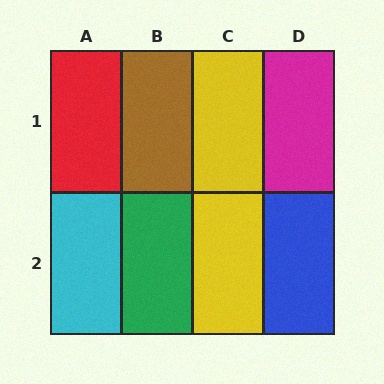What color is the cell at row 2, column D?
Blue.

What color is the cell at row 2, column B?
Green.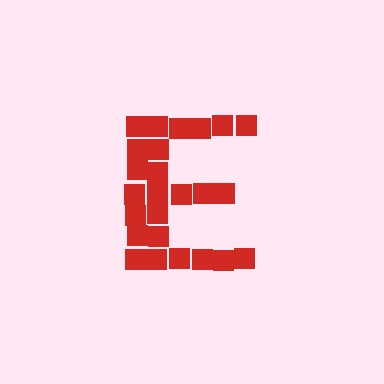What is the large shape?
The large shape is the letter E.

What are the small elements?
The small elements are squares.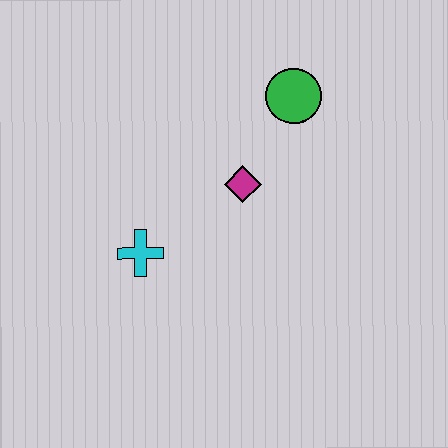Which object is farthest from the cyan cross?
The green circle is farthest from the cyan cross.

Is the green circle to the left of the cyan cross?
No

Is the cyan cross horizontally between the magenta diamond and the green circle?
No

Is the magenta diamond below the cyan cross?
No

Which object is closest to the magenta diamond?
The green circle is closest to the magenta diamond.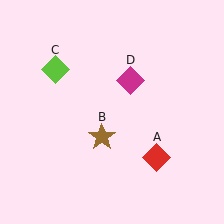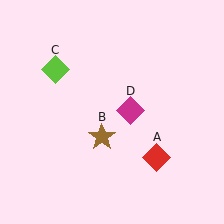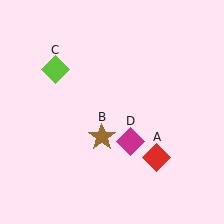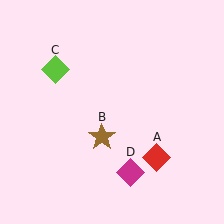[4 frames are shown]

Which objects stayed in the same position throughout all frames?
Red diamond (object A) and brown star (object B) and lime diamond (object C) remained stationary.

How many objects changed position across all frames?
1 object changed position: magenta diamond (object D).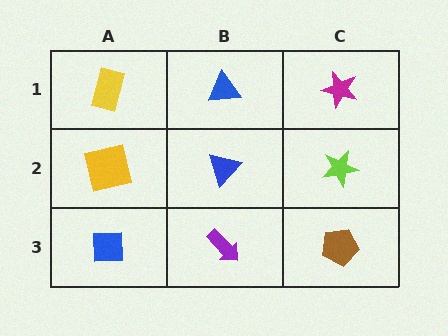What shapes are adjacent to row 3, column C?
A lime star (row 2, column C), a purple arrow (row 3, column B).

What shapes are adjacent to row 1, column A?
A yellow square (row 2, column A), a blue triangle (row 1, column B).